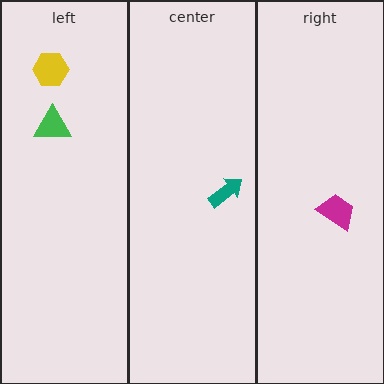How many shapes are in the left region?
2.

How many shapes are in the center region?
1.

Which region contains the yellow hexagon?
The left region.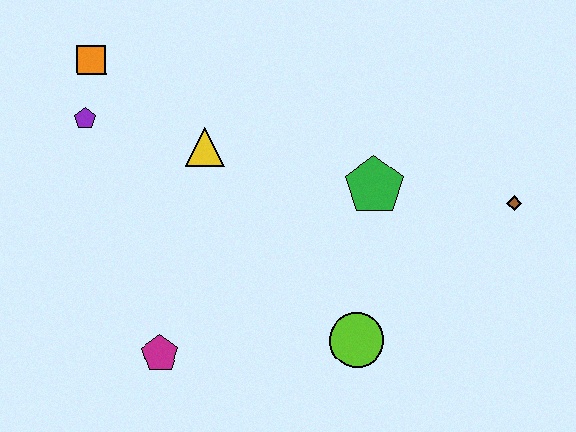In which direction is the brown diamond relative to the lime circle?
The brown diamond is to the right of the lime circle.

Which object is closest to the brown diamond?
The green pentagon is closest to the brown diamond.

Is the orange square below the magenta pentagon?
No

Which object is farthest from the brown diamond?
The orange square is farthest from the brown diamond.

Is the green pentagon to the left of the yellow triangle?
No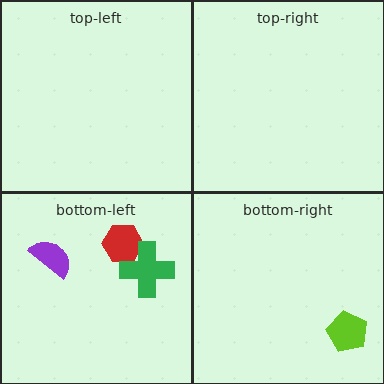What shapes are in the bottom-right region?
The lime pentagon.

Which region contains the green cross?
The bottom-left region.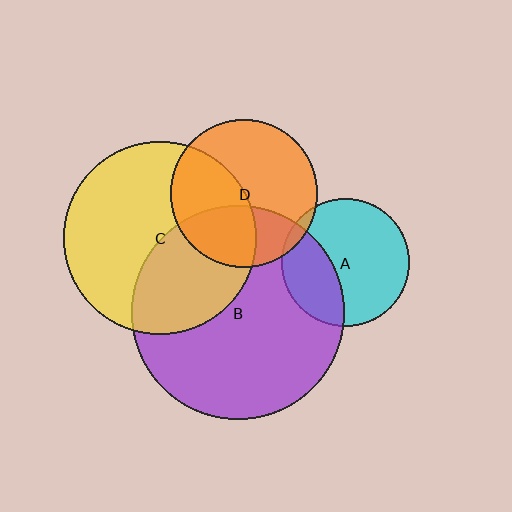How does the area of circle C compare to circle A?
Approximately 2.3 times.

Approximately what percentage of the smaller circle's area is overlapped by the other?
Approximately 45%.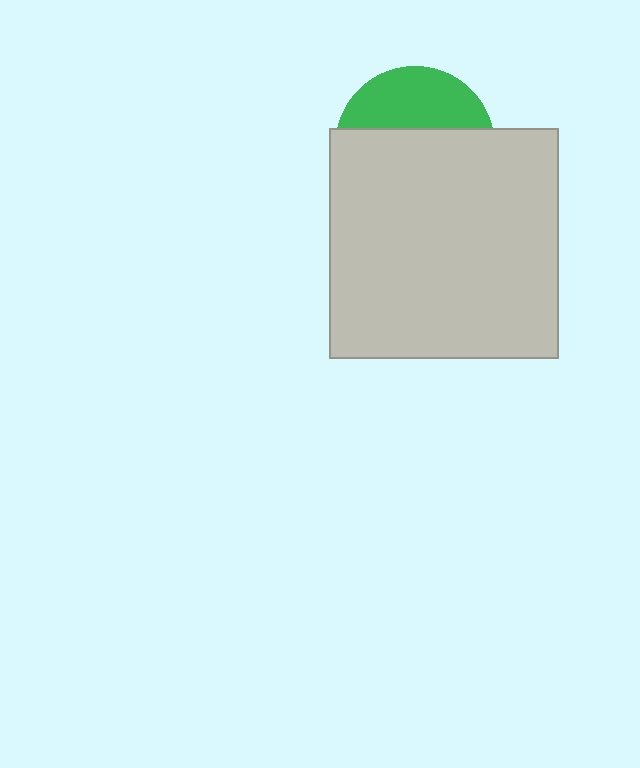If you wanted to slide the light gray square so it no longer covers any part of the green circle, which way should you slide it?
Slide it down — that is the most direct way to separate the two shapes.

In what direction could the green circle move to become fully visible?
The green circle could move up. That would shift it out from behind the light gray square entirely.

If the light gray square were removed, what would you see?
You would see the complete green circle.